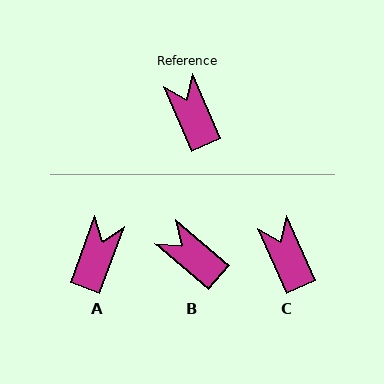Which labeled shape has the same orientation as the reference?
C.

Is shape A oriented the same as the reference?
No, it is off by about 44 degrees.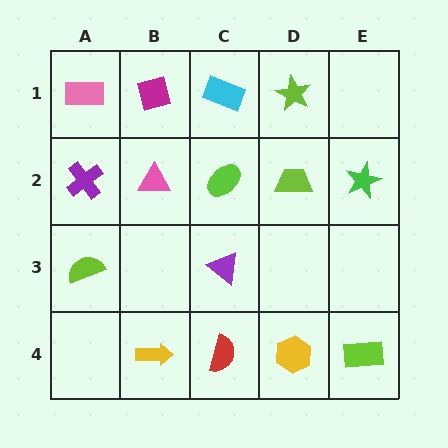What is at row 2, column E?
A green star.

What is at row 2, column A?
A purple cross.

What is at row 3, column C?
A purple triangle.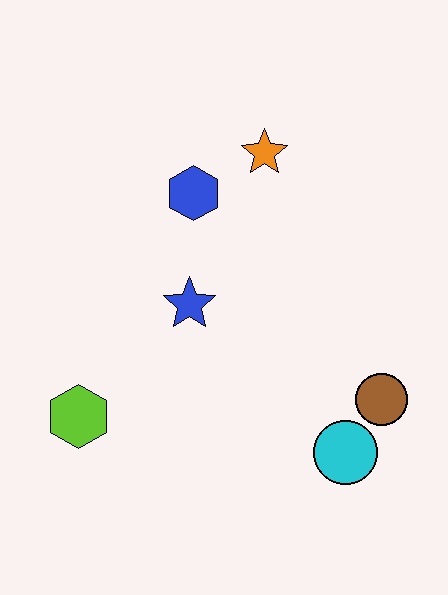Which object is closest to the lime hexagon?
The blue star is closest to the lime hexagon.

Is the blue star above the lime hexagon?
Yes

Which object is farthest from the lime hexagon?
The orange star is farthest from the lime hexagon.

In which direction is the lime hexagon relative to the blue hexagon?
The lime hexagon is below the blue hexagon.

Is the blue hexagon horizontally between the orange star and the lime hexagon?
Yes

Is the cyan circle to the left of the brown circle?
Yes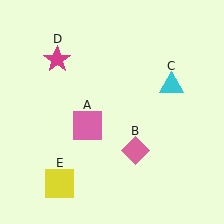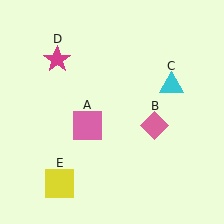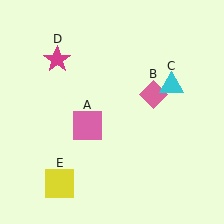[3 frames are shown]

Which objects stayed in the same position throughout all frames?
Pink square (object A) and cyan triangle (object C) and magenta star (object D) and yellow square (object E) remained stationary.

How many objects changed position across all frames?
1 object changed position: pink diamond (object B).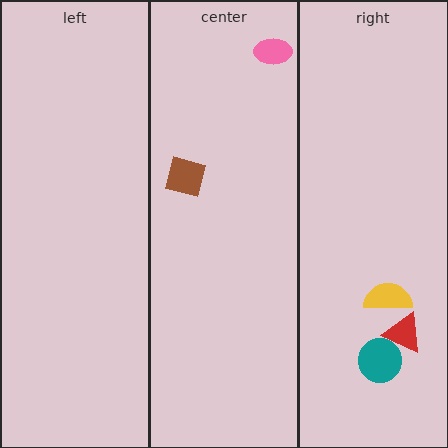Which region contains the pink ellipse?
The center region.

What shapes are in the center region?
The brown diamond, the pink ellipse.